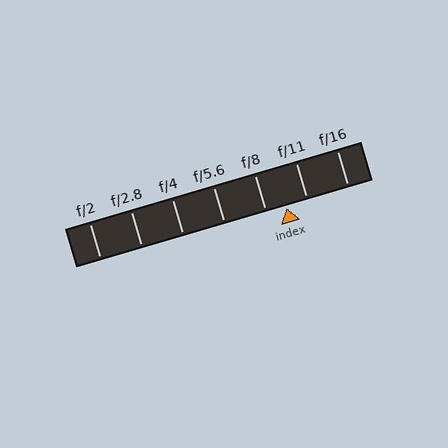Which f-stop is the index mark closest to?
The index mark is closest to f/8.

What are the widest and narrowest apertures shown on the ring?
The widest aperture shown is f/2 and the narrowest is f/16.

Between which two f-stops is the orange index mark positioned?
The index mark is between f/8 and f/11.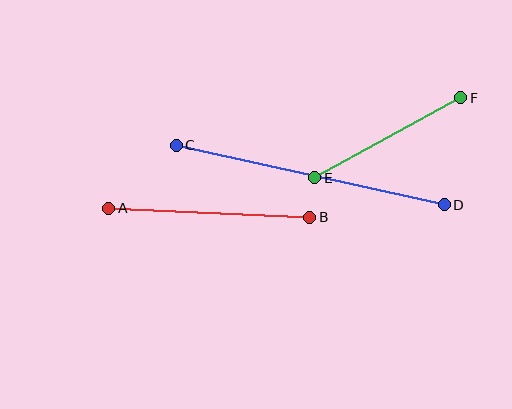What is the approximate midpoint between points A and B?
The midpoint is at approximately (209, 213) pixels.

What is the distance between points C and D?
The distance is approximately 275 pixels.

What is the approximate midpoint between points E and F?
The midpoint is at approximately (388, 138) pixels.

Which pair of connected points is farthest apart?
Points C and D are farthest apart.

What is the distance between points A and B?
The distance is approximately 201 pixels.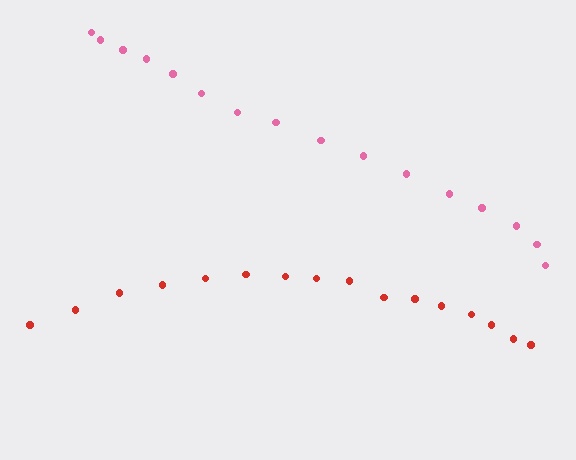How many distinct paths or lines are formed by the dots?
There are 2 distinct paths.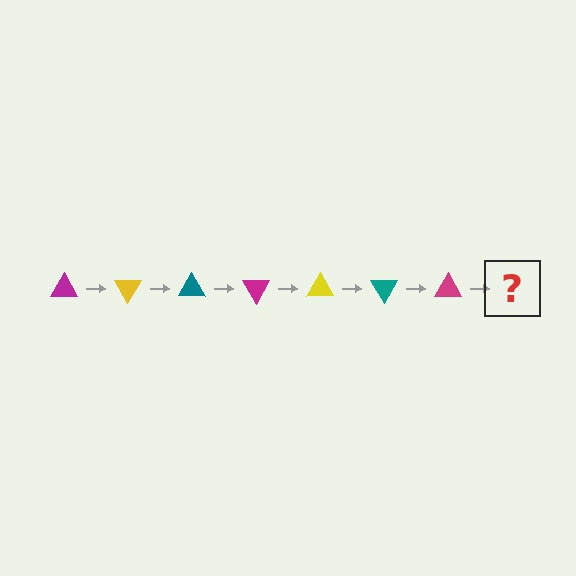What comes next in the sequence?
The next element should be a yellow triangle, rotated 420 degrees from the start.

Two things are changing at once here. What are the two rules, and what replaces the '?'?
The two rules are that it rotates 60 degrees each step and the color cycles through magenta, yellow, and teal. The '?' should be a yellow triangle, rotated 420 degrees from the start.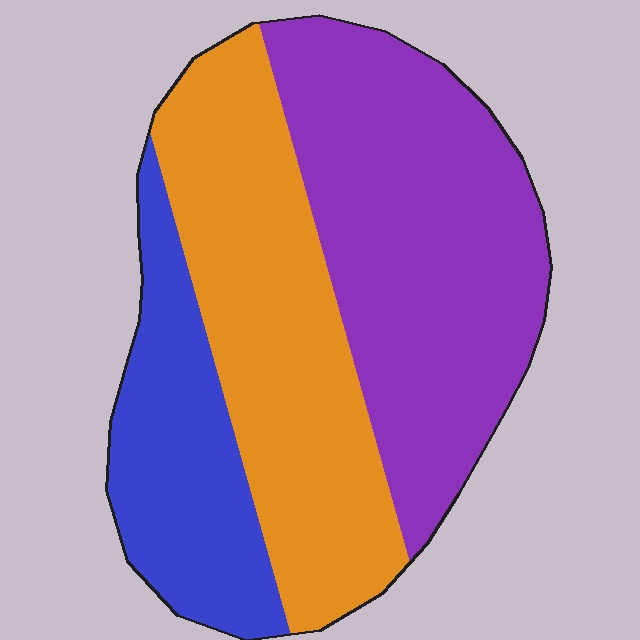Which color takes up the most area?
Purple, at roughly 40%.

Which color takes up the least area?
Blue, at roughly 20%.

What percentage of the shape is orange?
Orange takes up about three eighths (3/8) of the shape.